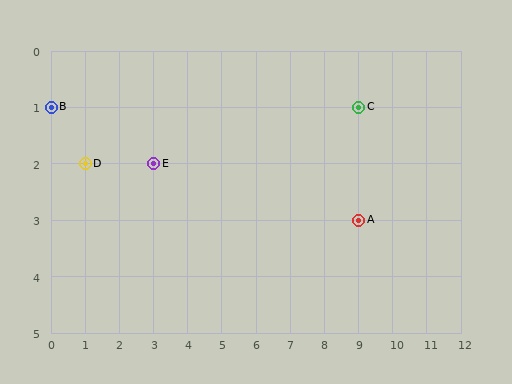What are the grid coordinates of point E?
Point E is at grid coordinates (3, 2).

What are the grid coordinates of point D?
Point D is at grid coordinates (1, 2).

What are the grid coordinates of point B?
Point B is at grid coordinates (0, 1).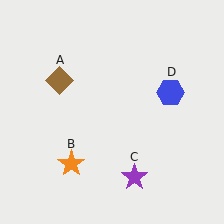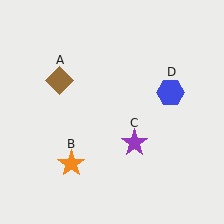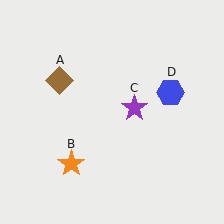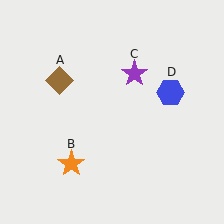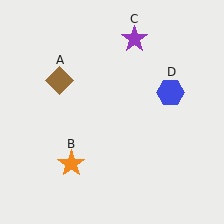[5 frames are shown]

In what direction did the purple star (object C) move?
The purple star (object C) moved up.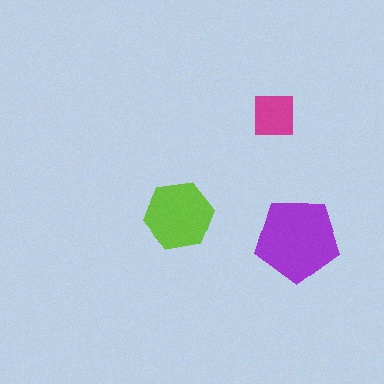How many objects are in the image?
There are 3 objects in the image.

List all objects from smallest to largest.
The magenta square, the lime hexagon, the purple pentagon.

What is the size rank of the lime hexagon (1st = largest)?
2nd.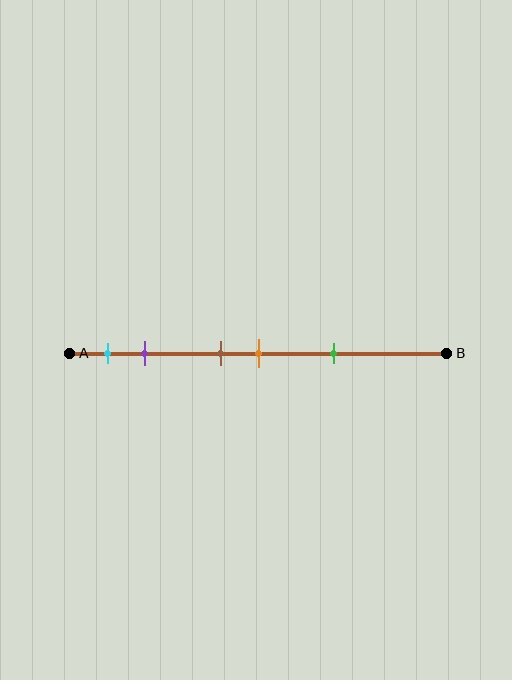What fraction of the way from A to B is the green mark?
The green mark is approximately 70% (0.7) of the way from A to B.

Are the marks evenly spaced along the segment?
No, the marks are not evenly spaced.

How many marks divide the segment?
There are 5 marks dividing the segment.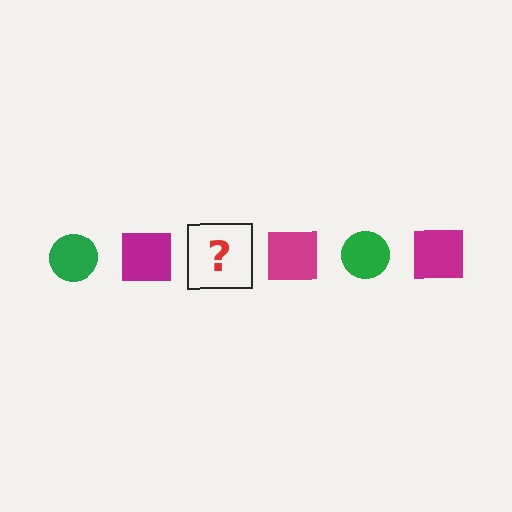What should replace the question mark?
The question mark should be replaced with a green circle.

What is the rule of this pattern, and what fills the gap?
The rule is that the pattern alternates between green circle and magenta square. The gap should be filled with a green circle.